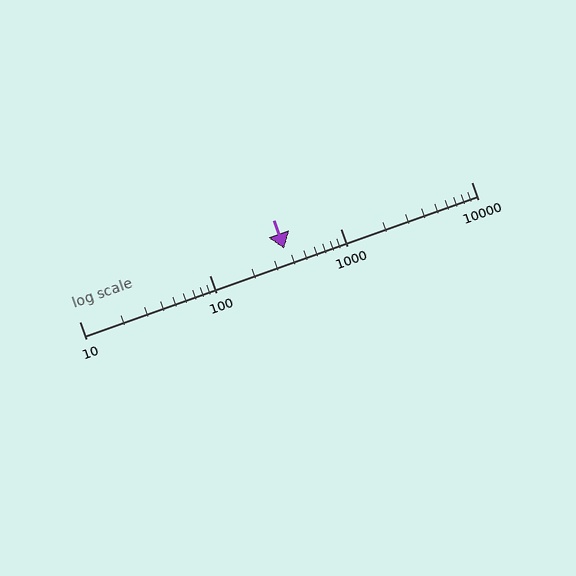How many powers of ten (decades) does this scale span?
The scale spans 3 decades, from 10 to 10000.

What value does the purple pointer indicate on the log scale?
The pointer indicates approximately 370.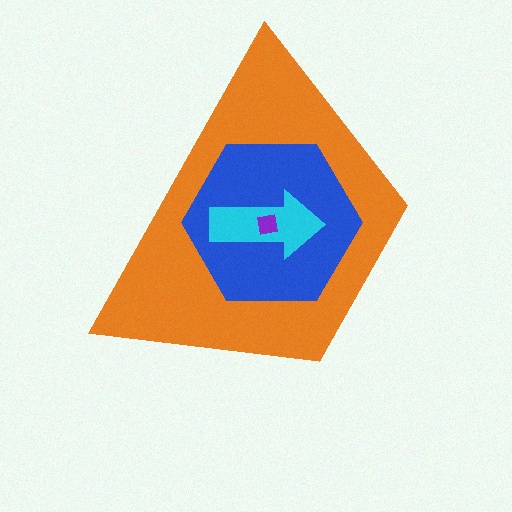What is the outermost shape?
The orange trapezoid.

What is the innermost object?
The purple square.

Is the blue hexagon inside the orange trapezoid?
Yes.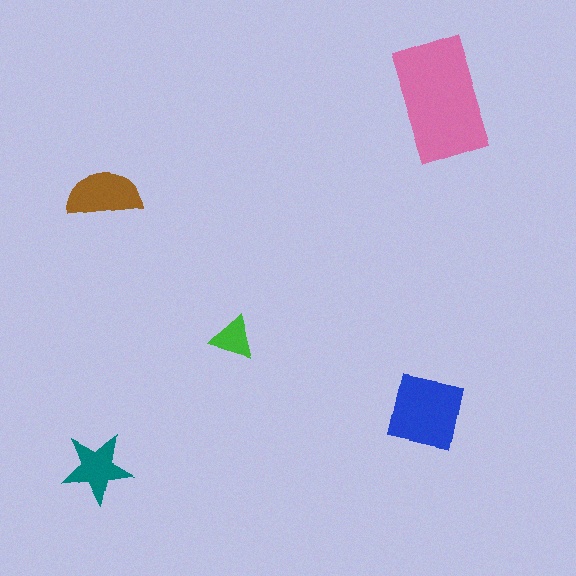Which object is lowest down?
The teal star is bottommost.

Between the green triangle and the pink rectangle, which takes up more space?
The pink rectangle.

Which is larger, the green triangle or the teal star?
The teal star.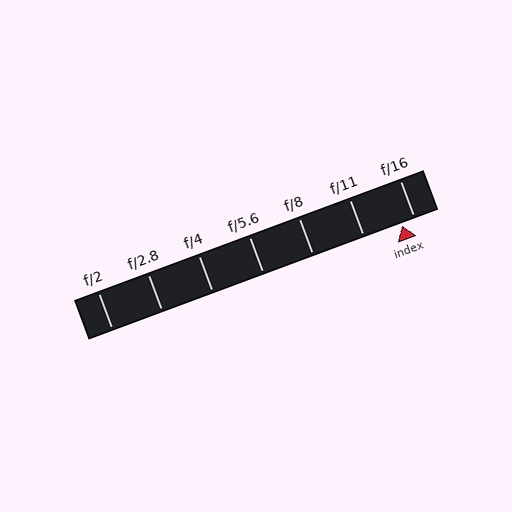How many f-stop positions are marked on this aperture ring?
There are 7 f-stop positions marked.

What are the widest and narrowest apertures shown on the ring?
The widest aperture shown is f/2 and the narrowest is f/16.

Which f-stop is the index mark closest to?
The index mark is closest to f/16.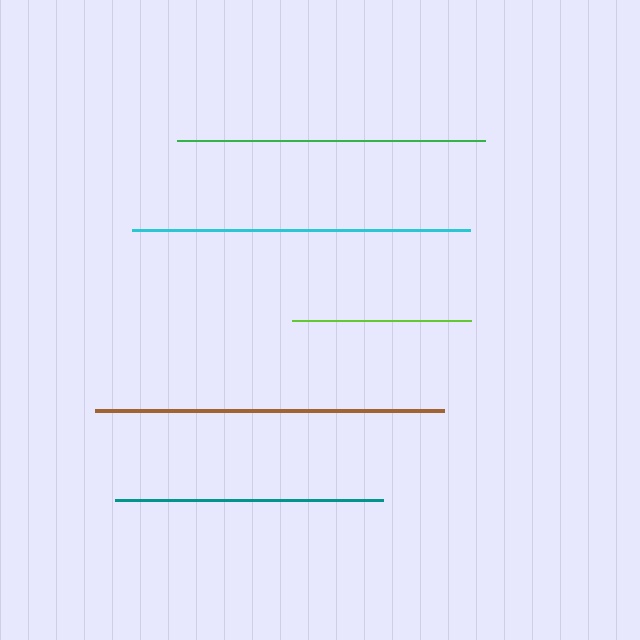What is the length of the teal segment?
The teal segment is approximately 268 pixels long.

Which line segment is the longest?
The brown line is the longest at approximately 349 pixels.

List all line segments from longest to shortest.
From longest to shortest: brown, cyan, green, teal, lime.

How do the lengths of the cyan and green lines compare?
The cyan and green lines are approximately the same length.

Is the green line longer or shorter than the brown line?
The brown line is longer than the green line.